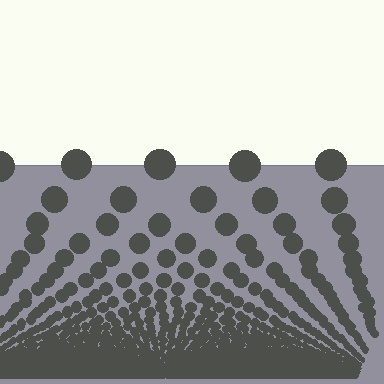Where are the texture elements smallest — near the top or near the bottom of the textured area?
Near the bottom.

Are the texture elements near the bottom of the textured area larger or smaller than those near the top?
Smaller. The gradient is inverted — elements near the bottom are smaller and denser.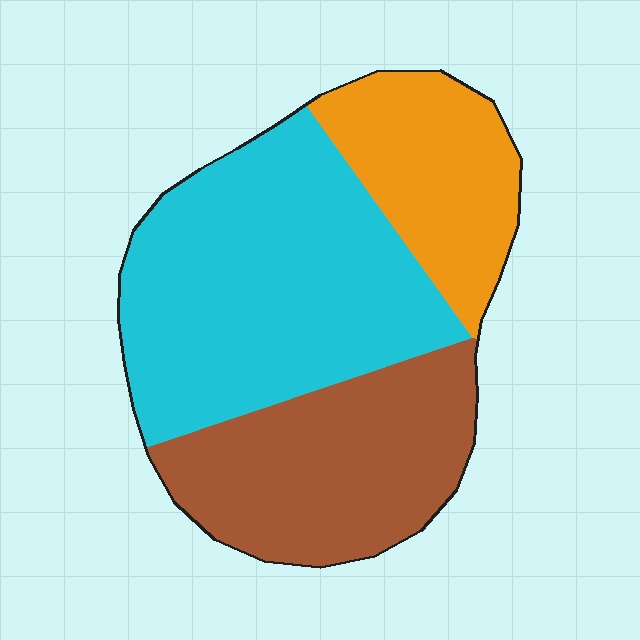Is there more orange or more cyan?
Cyan.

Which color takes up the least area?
Orange, at roughly 20%.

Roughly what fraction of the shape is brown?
Brown covers roughly 30% of the shape.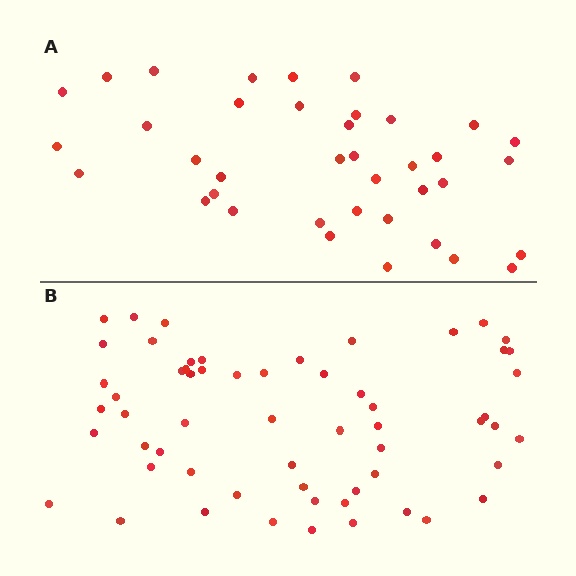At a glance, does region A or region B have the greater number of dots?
Region B (the bottom region) has more dots.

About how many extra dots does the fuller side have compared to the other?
Region B has approximately 20 more dots than region A.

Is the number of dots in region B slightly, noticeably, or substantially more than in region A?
Region B has substantially more. The ratio is roughly 1.6 to 1.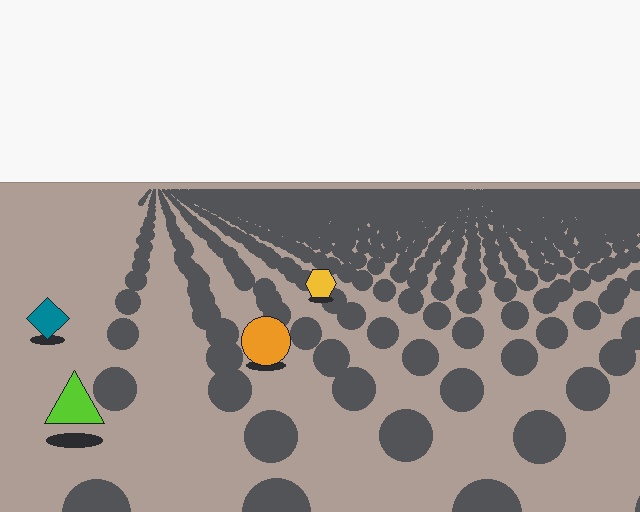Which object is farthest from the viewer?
The yellow hexagon is farthest from the viewer. It appears smaller and the ground texture around it is denser.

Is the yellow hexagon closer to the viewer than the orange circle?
No. The orange circle is closer — you can tell from the texture gradient: the ground texture is coarser near it.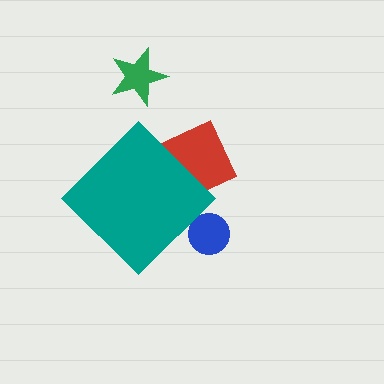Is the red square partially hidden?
Yes, the red square is partially hidden behind the teal diamond.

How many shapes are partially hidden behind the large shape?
2 shapes are partially hidden.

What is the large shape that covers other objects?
A teal diamond.